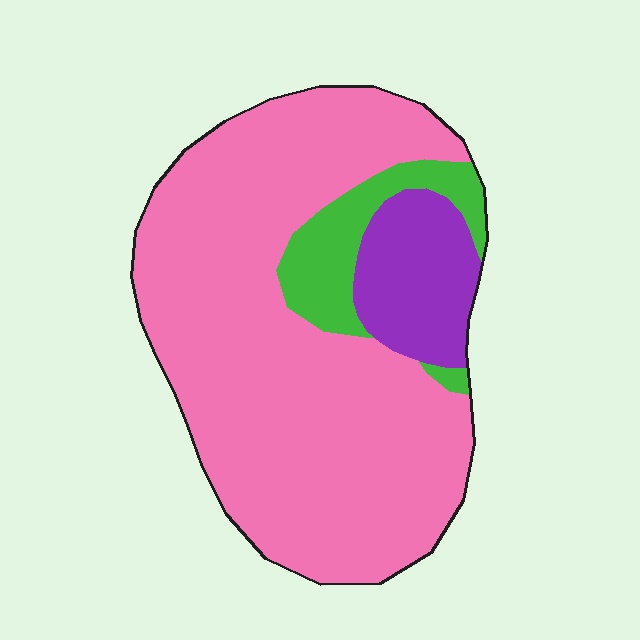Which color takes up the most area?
Pink, at roughly 75%.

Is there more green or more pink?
Pink.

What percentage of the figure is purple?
Purple covers roughly 15% of the figure.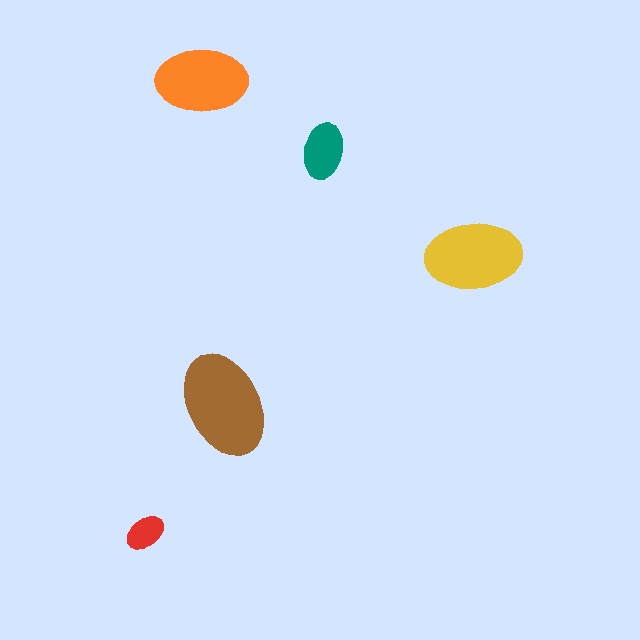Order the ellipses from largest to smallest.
the brown one, the yellow one, the orange one, the teal one, the red one.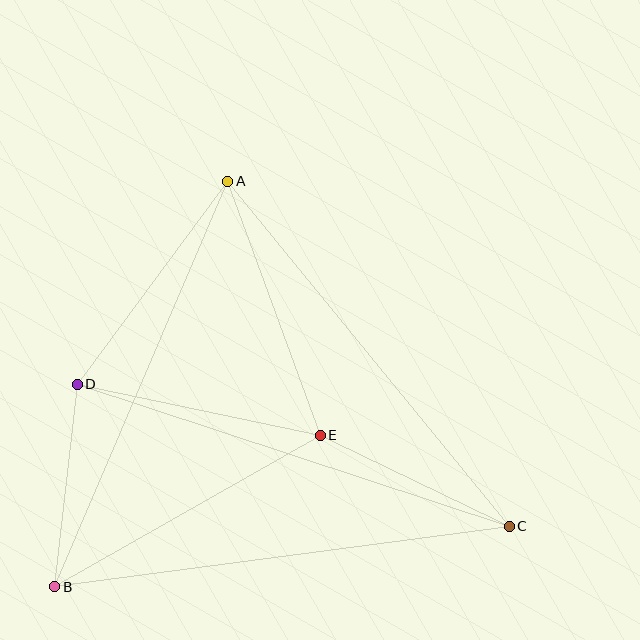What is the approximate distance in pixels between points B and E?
The distance between B and E is approximately 306 pixels.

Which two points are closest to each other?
Points B and D are closest to each other.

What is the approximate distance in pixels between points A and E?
The distance between A and E is approximately 270 pixels.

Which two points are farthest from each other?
Points B and C are farthest from each other.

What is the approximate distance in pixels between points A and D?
The distance between A and D is approximately 253 pixels.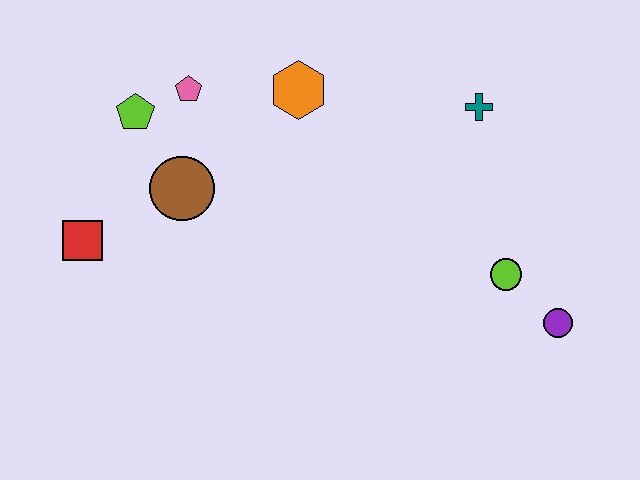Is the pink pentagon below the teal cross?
No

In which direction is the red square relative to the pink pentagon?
The red square is below the pink pentagon.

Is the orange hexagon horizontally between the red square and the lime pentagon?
No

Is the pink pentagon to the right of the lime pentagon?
Yes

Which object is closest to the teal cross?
The lime circle is closest to the teal cross.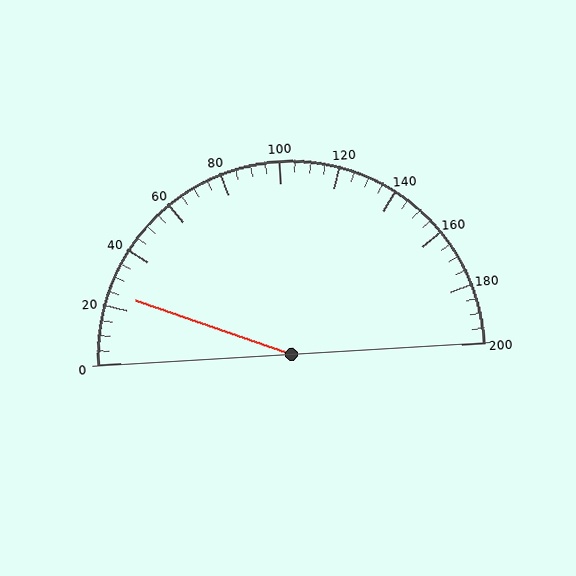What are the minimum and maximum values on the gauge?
The gauge ranges from 0 to 200.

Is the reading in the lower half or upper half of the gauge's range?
The reading is in the lower half of the range (0 to 200).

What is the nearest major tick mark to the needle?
The nearest major tick mark is 20.